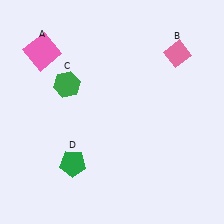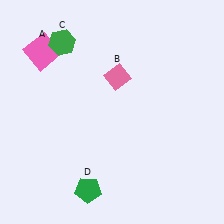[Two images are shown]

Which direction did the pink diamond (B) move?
The pink diamond (B) moved left.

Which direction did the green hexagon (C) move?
The green hexagon (C) moved up.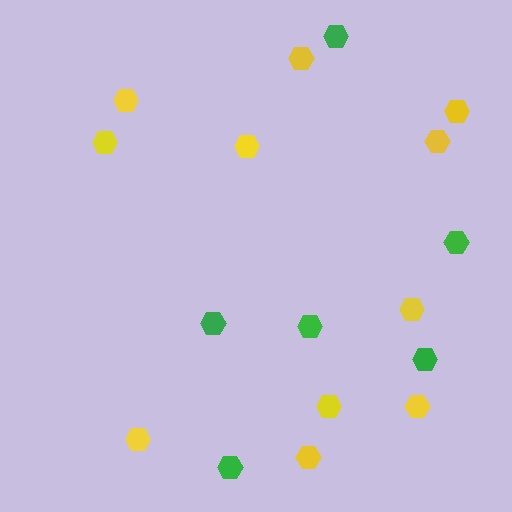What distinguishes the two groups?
There are 2 groups: one group of yellow hexagons (11) and one group of green hexagons (6).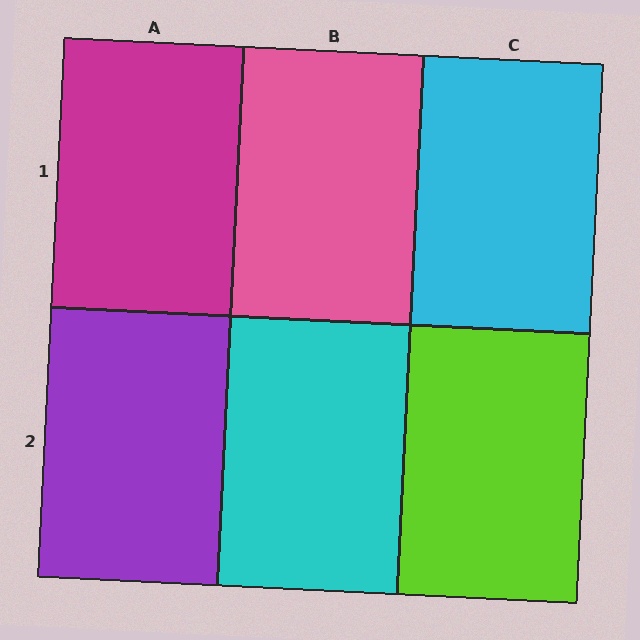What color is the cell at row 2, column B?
Cyan.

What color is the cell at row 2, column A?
Purple.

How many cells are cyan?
2 cells are cyan.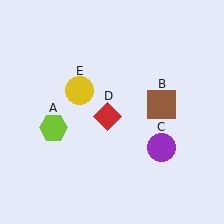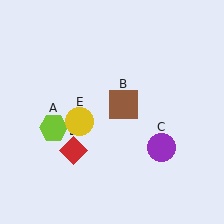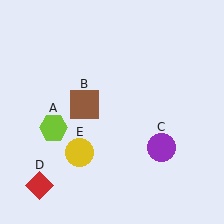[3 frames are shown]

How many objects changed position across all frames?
3 objects changed position: brown square (object B), red diamond (object D), yellow circle (object E).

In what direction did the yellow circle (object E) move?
The yellow circle (object E) moved down.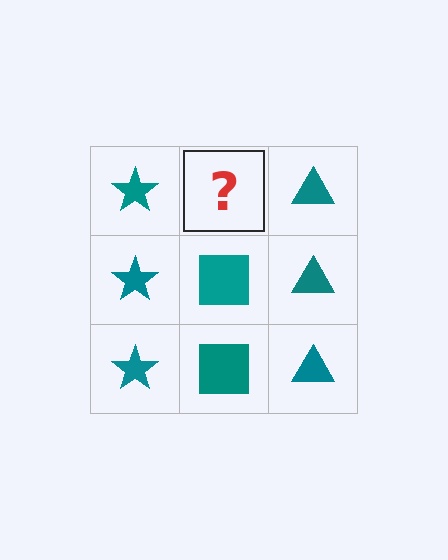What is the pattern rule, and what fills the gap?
The rule is that each column has a consistent shape. The gap should be filled with a teal square.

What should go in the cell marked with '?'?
The missing cell should contain a teal square.